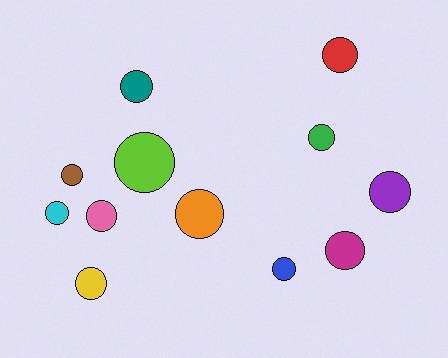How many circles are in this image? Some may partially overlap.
There are 12 circles.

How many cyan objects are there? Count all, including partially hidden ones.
There is 1 cyan object.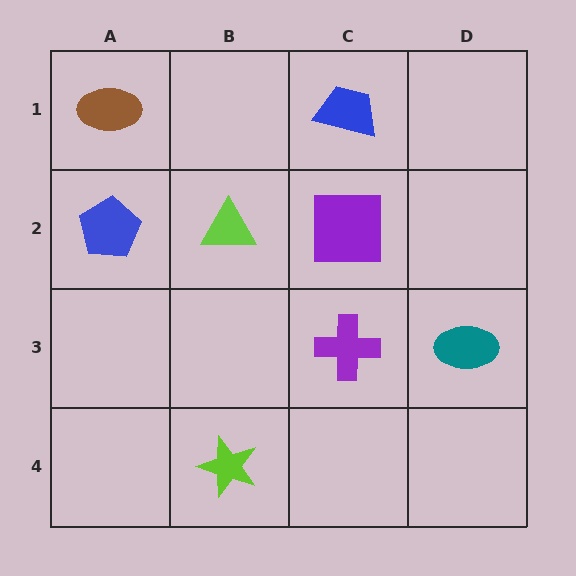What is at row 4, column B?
A lime star.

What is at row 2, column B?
A lime triangle.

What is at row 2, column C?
A purple square.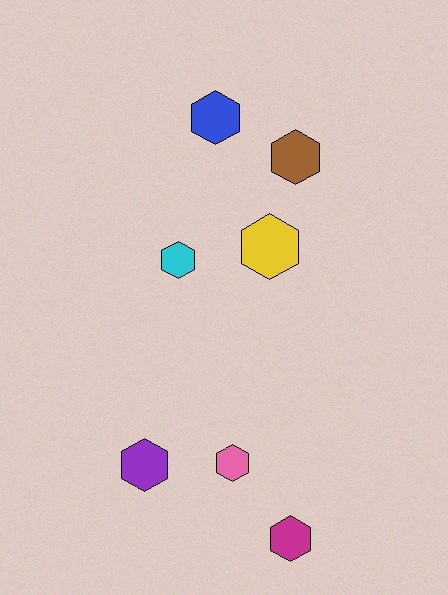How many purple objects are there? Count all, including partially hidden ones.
There is 1 purple object.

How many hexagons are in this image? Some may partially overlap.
There are 7 hexagons.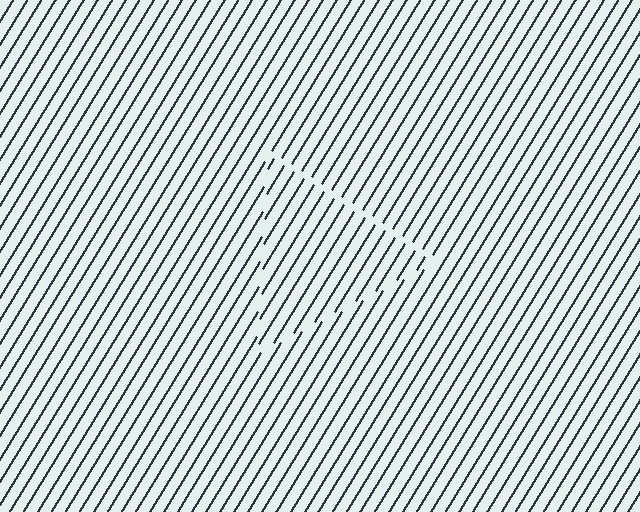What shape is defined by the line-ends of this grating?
An illusory triangle. The interior of the shape contains the same grating, shifted by half a period — the contour is defined by the phase discontinuity where line-ends from the inner and outer gratings abut.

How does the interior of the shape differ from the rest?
The interior of the shape contains the same grating, shifted by half a period — the contour is defined by the phase discontinuity where line-ends from the inner and outer gratings abut.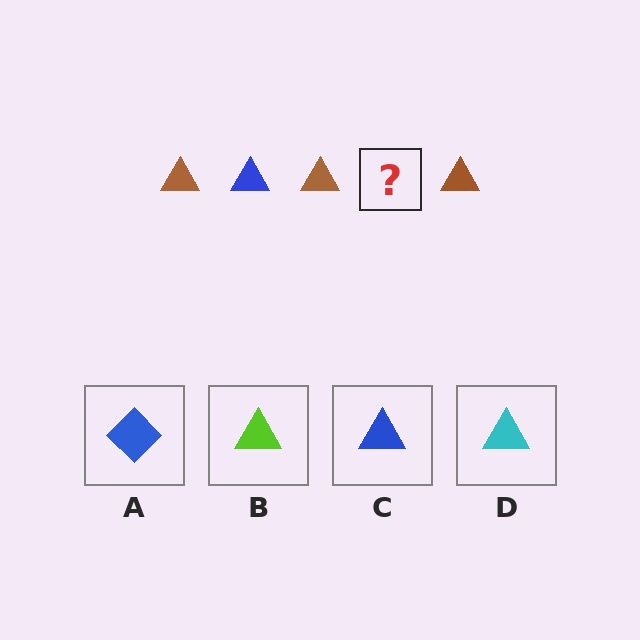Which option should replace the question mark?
Option C.